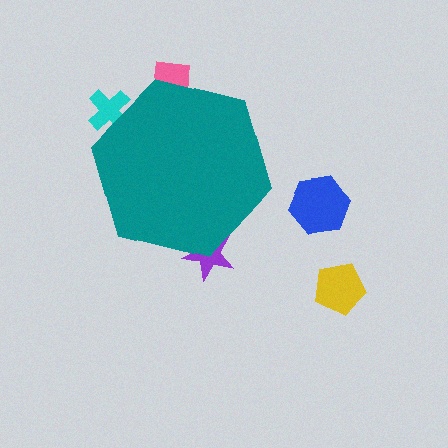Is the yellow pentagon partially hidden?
No, the yellow pentagon is fully visible.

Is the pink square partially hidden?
Yes, the pink square is partially hidden behind the teal hexagon.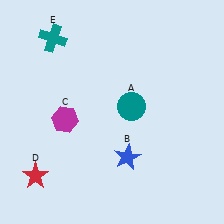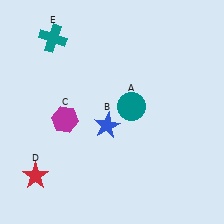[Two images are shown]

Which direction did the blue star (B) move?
The blue star (B) moved up.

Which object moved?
The blue star (B) moved up.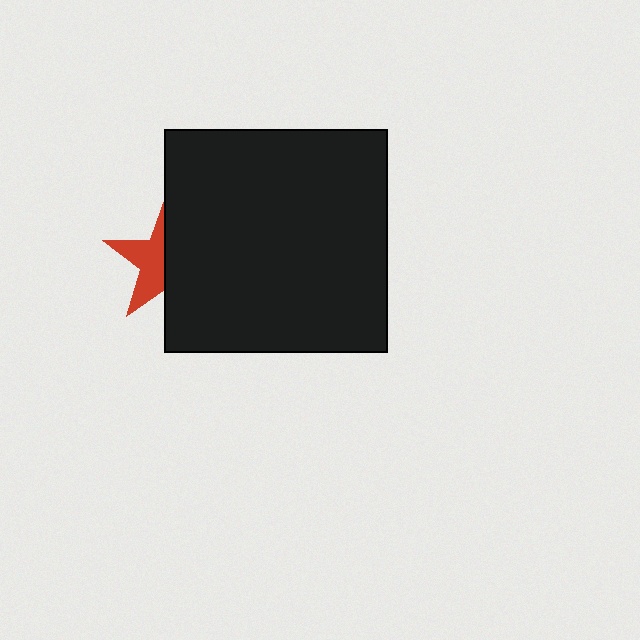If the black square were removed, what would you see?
You would see the complete red star.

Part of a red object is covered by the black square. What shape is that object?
It is a star.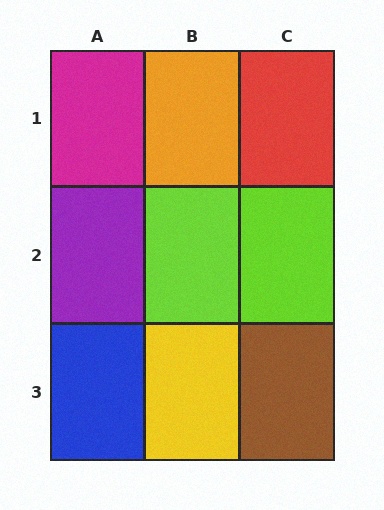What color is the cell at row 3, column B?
Yellow.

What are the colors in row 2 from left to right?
Purple, lime, lime.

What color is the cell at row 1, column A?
Magenta.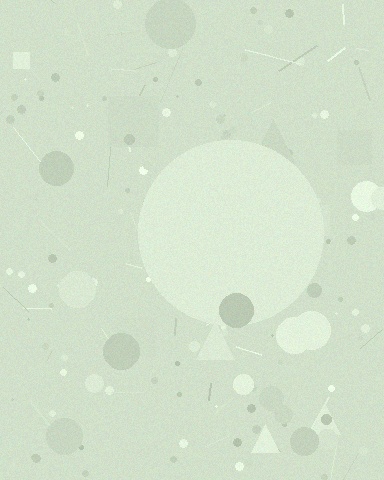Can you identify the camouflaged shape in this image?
The camouflaged shape is a circle.